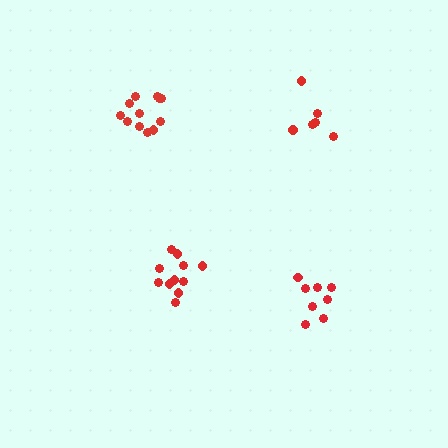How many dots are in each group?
Group 1: 12 dots, Group 2: 6 dots, Group 3: 11 dots, Group 4: 8 dots (37 total).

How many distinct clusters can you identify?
There are 4 distinct clusters.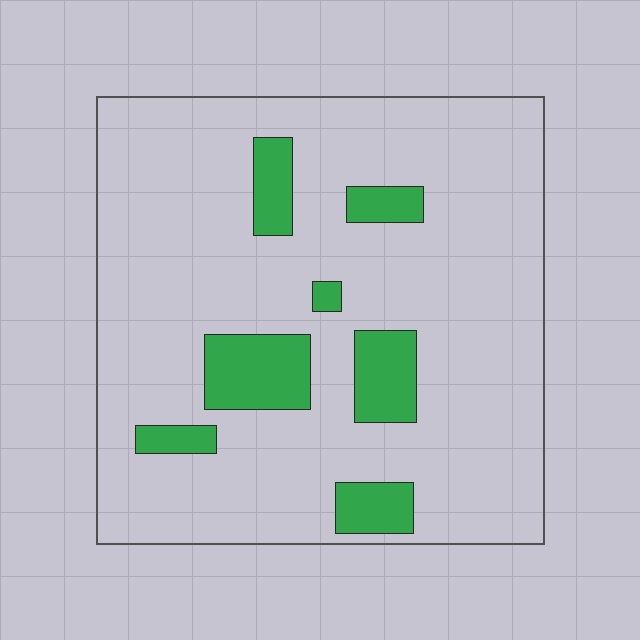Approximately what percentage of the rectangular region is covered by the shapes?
Approximately 15%.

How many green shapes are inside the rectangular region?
7.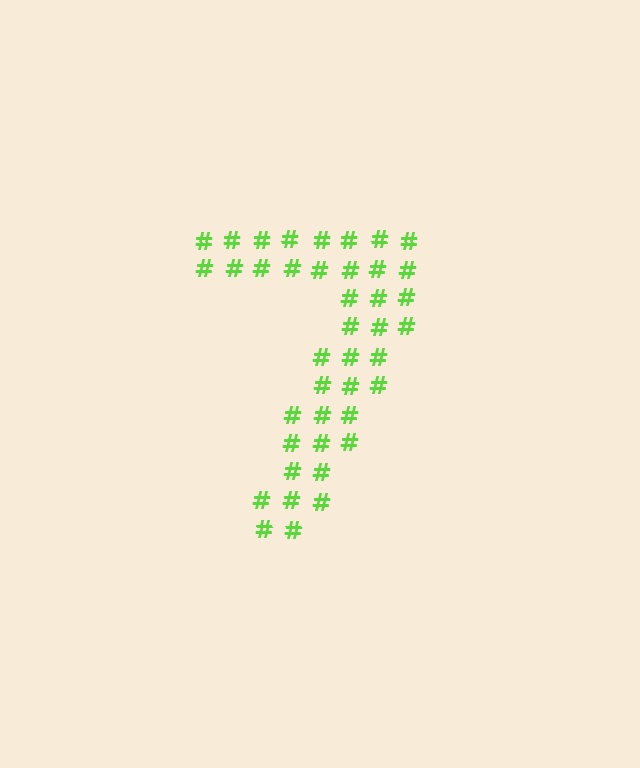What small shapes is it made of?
It is made of small hash symbols.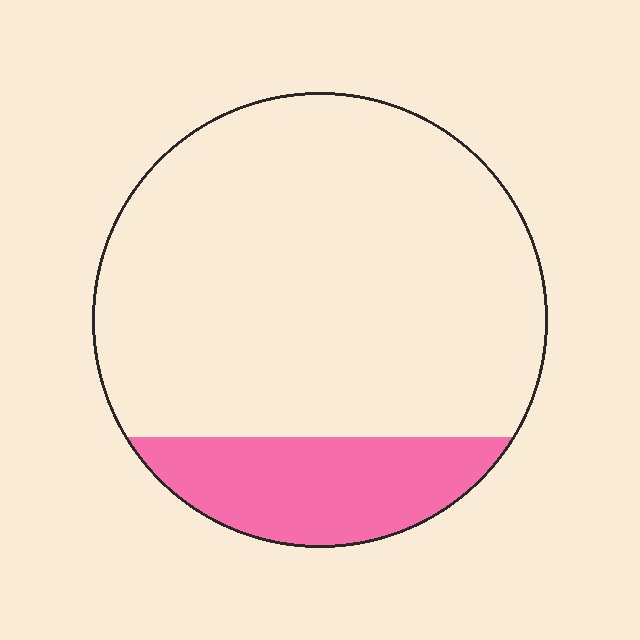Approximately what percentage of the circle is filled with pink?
Approximately 20%.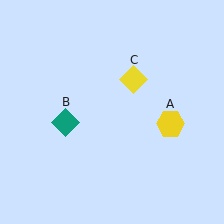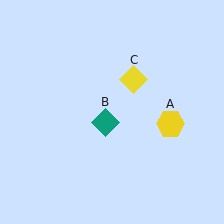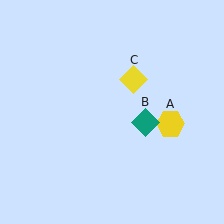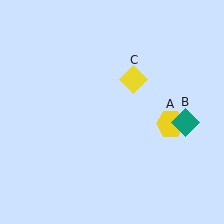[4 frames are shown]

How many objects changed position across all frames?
1 object changed position: teal diamond (object B).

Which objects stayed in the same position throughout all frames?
Yellow hexagon (object A) and yellow diamond (object C) remained stationary.